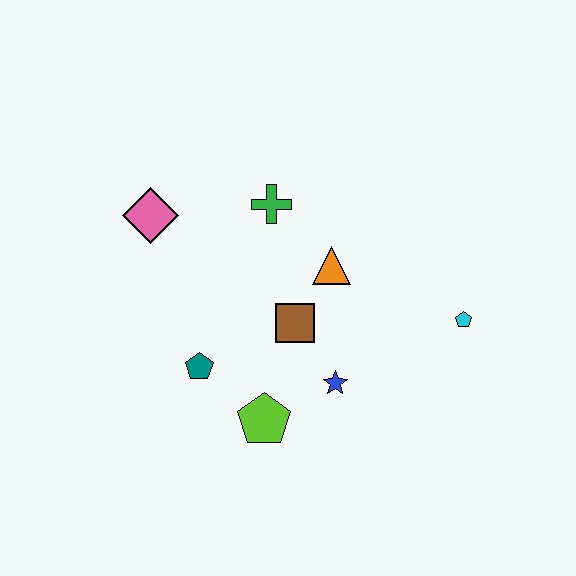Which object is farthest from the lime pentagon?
The pink diamond is farthest from the lime pentagon.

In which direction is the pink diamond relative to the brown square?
The pink diamond is to the left of the brown square.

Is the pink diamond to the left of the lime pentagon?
Yes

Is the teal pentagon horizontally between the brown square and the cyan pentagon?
No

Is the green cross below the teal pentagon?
No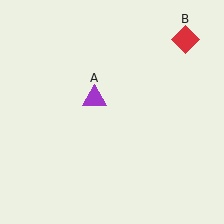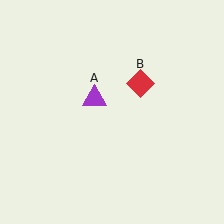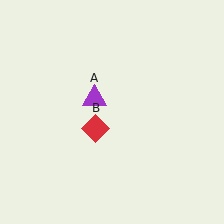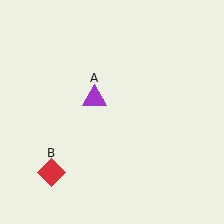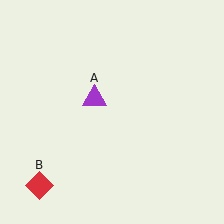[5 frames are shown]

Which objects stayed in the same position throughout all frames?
Purple triangle (object A) remained stationary.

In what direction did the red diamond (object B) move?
The red diamond (object B) moved down and to the left.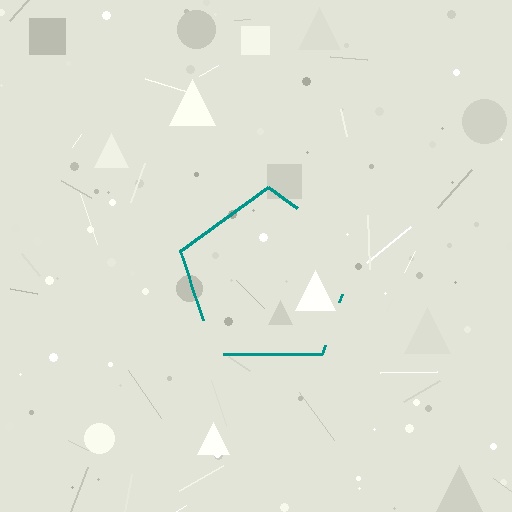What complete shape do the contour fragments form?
The contour fragments form a pentagon.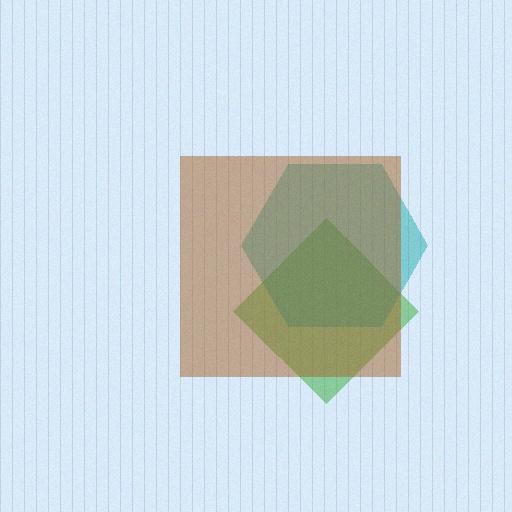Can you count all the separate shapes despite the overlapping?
Yes, there are 3 separate shapes.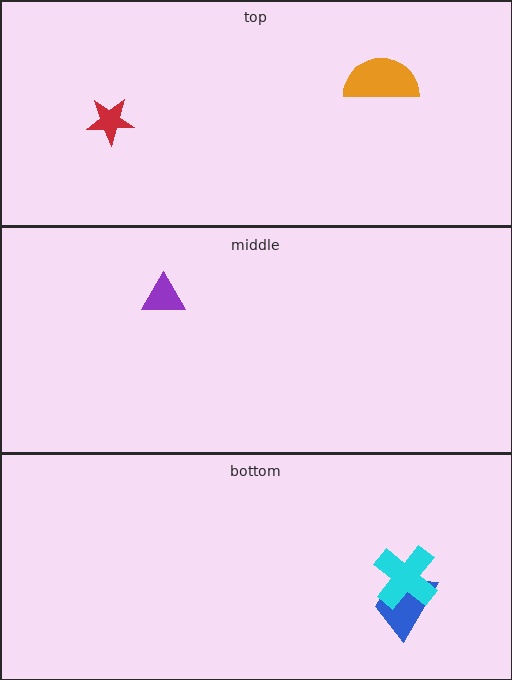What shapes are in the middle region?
The purple triangle.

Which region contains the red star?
The top region.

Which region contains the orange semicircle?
The top region.